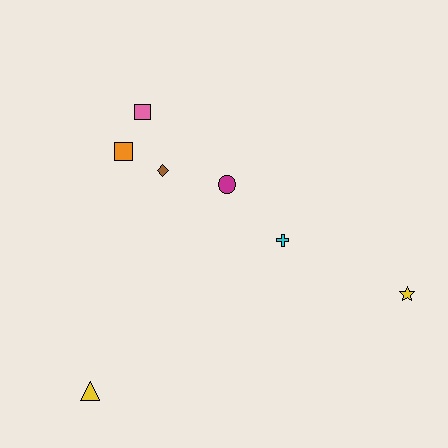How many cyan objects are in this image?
There is 1 cyan object.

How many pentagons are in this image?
There are no pentagons.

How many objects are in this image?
There are 7 objects.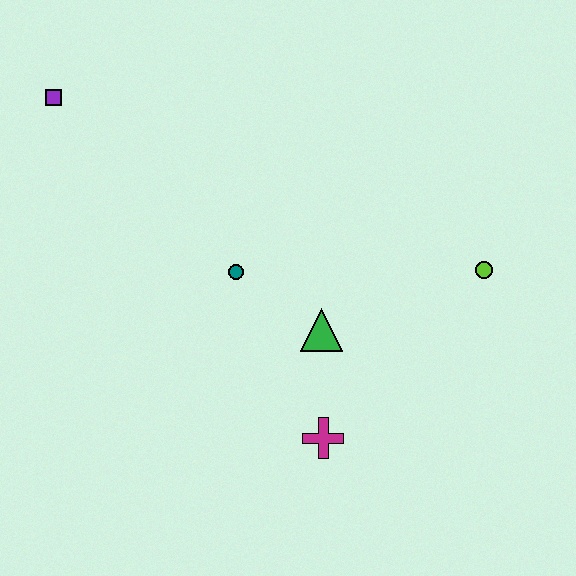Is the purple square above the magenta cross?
Yes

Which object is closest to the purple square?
The teal circle is closest to the purple square.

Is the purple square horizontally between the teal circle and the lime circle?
No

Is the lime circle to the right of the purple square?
Yes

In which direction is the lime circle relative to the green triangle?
The lime circle is to the right of the green triangle.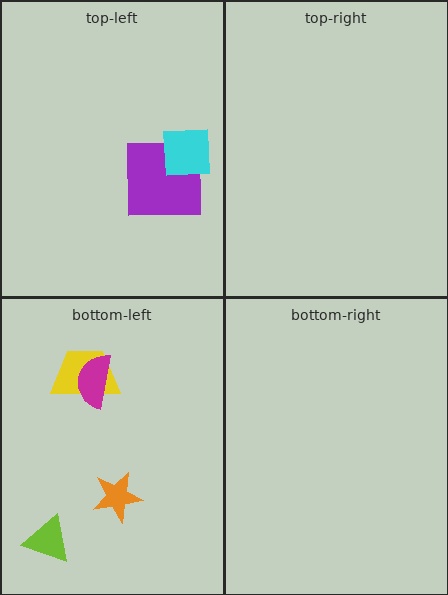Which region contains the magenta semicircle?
The bottom-left region.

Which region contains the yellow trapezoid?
The bottom-left region.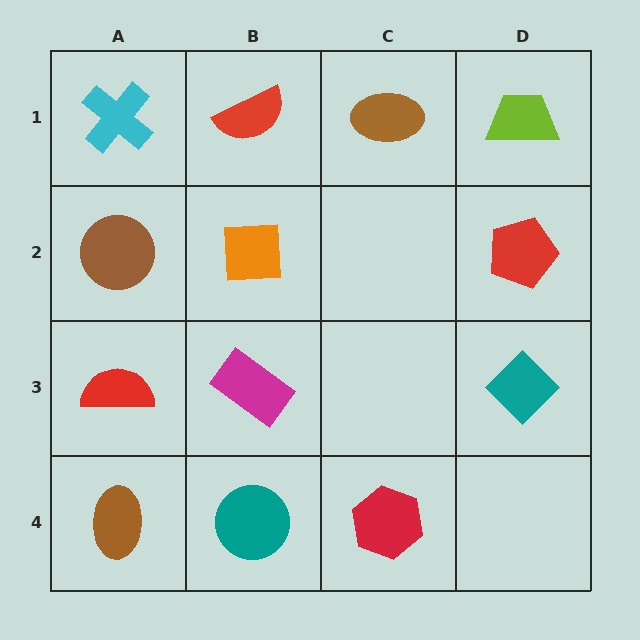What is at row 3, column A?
A red semicircle.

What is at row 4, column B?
A teal circle.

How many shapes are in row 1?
4 shapes.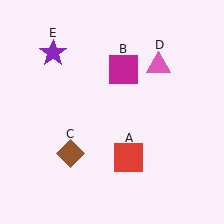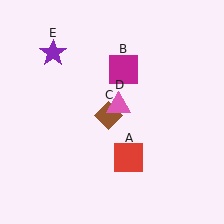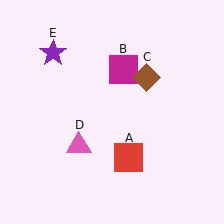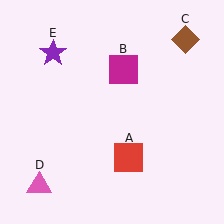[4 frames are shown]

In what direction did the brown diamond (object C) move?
The brown diamond (object C) moved up and to the right.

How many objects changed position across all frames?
2 objects changed position: brown diamond (object C), pink triangle (object D).